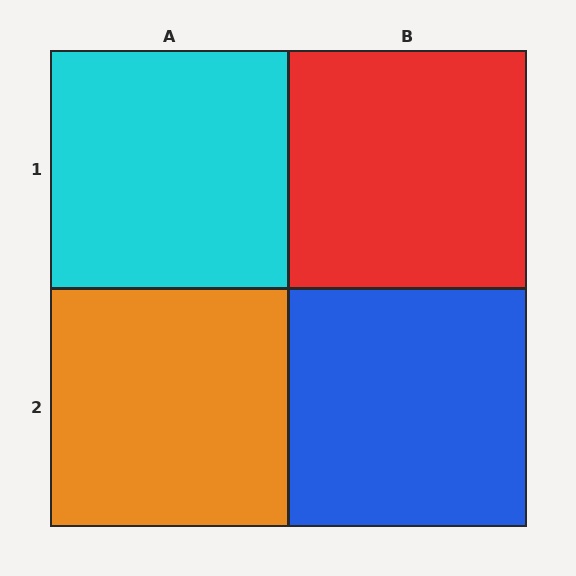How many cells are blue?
1 cell is blue.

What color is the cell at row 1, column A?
Cyan.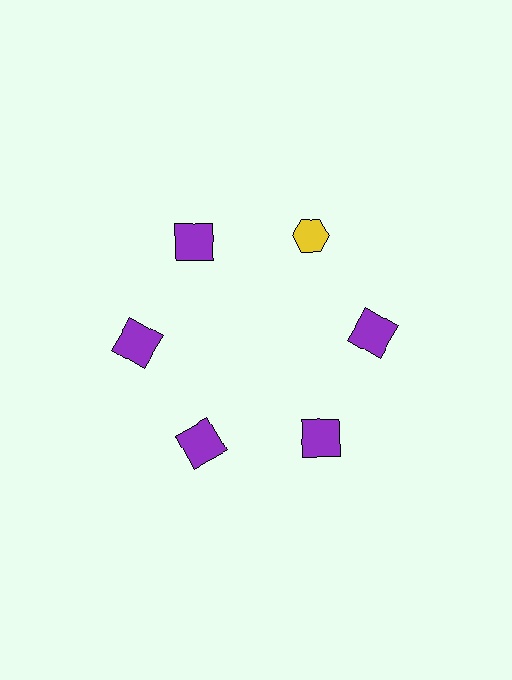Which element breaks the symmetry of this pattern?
The yellow hexagon at roughly the 1 o'clock position breaks the symmetry. All other shapes are purple squares.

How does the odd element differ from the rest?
It differs in both color (yellow instead of purple) and shape (hexagon instead of square).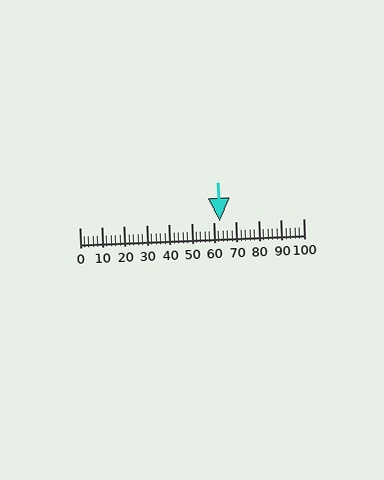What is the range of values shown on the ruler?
The ruler shows values from 0 to 100.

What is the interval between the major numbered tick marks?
The major tick marks are spaced 10 units apart.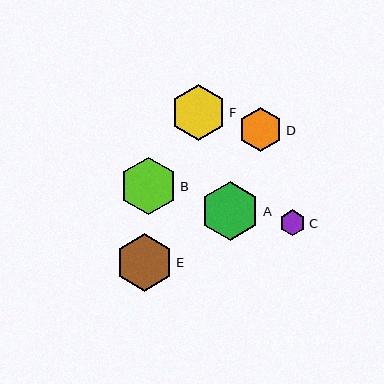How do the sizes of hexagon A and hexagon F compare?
Hexagon A and hexagon F are approximately the same size.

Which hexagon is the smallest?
Hexagon C is the smallest with a size of approximately 26 pixels.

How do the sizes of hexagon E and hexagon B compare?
Hexagon E and hexagon B are approximately the same size.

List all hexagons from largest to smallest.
From largest to smallest: A, E, B, F, D, C.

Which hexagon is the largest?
Hexagon A is the largest with a size of approximately 59 pixels.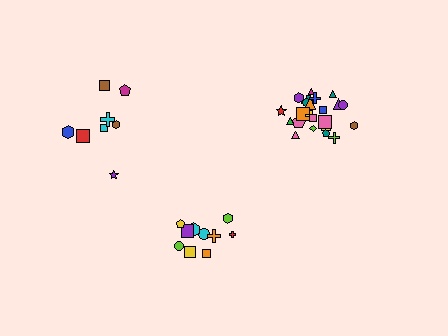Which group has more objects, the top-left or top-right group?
The top-right group.